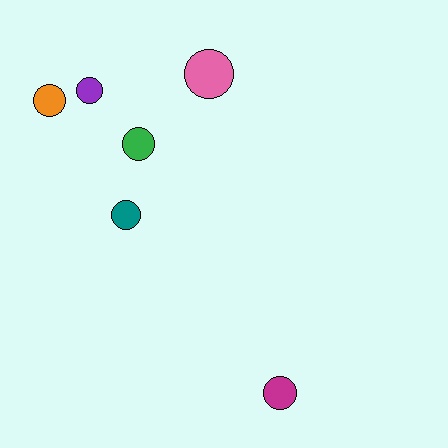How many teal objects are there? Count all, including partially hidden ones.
There is 1 teal object.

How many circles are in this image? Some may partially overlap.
There are 6 circles.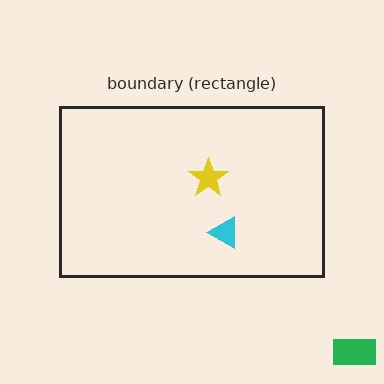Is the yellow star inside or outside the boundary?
Inside.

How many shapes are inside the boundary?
2 inside, 1 outside.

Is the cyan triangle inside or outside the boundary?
Inside.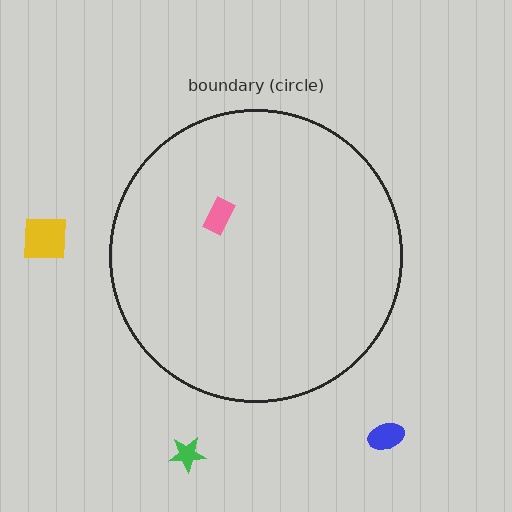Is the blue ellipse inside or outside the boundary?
Outside.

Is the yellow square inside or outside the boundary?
Outside.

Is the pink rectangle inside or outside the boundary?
Inside.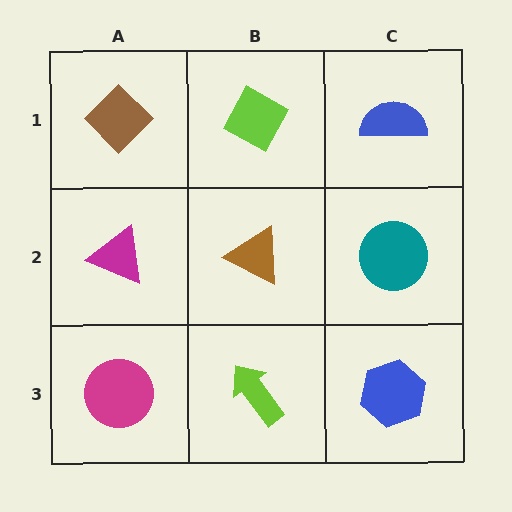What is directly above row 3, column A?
A magenta triangle.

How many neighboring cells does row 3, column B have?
3.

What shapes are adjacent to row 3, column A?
A magenta triangle (row 2, column A), a lime arrow (row 3, column B).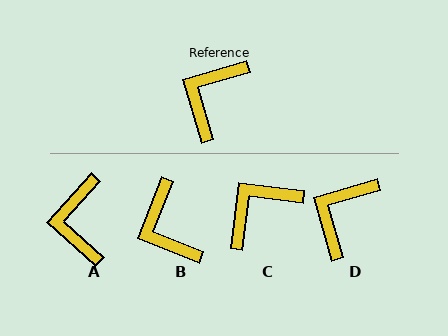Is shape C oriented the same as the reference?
No, it is off by about 23 degrees.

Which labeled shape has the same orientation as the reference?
D.